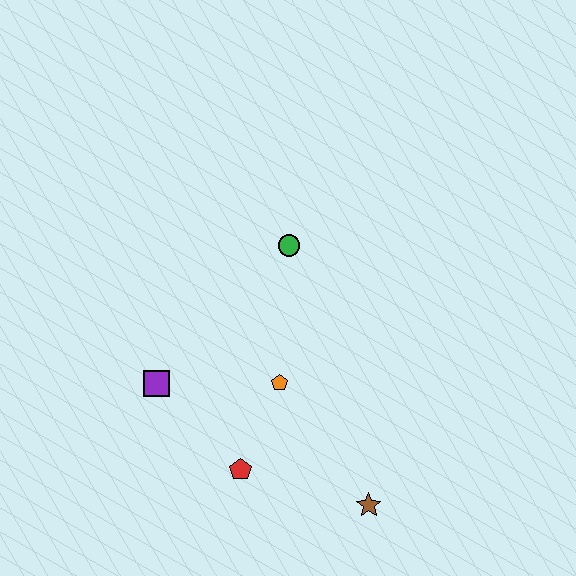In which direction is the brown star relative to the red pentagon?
The brown star is to the right of the red pentagon.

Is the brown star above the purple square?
No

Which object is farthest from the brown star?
The green circle is farthest from the brown star.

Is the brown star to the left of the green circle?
No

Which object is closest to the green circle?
The orange pentagon is closest to the green circle.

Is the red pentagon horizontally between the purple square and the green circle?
Yes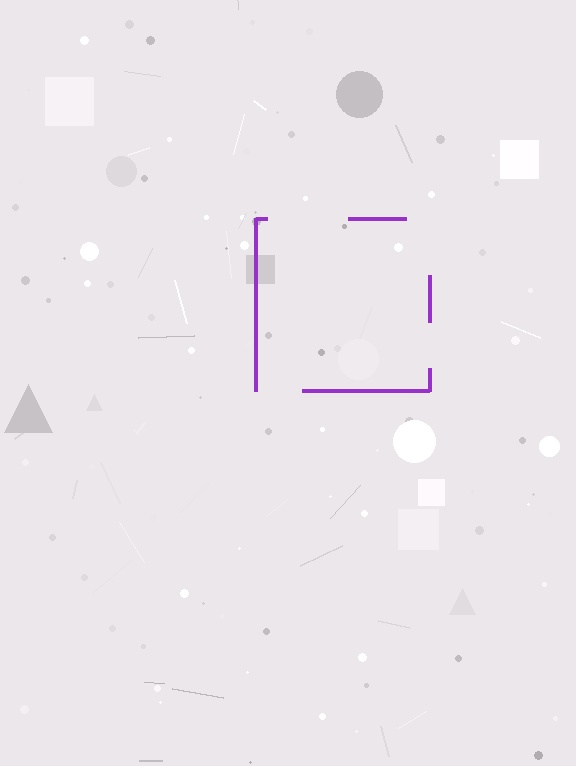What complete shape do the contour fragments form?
The contour fragments form a square.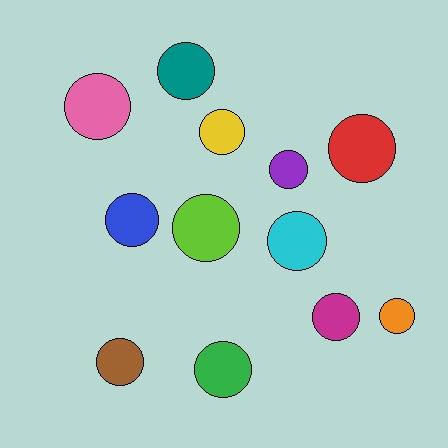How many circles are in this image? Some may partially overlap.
There are 12 circles.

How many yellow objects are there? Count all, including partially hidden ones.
There is 1 yellow object.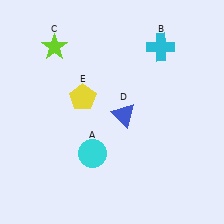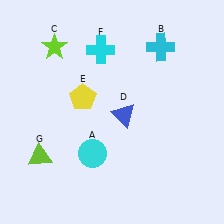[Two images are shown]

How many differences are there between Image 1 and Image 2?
There are 2 differences between the two images.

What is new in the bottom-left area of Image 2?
A lime triangle (G) was added in the bottom-left area of Image 2.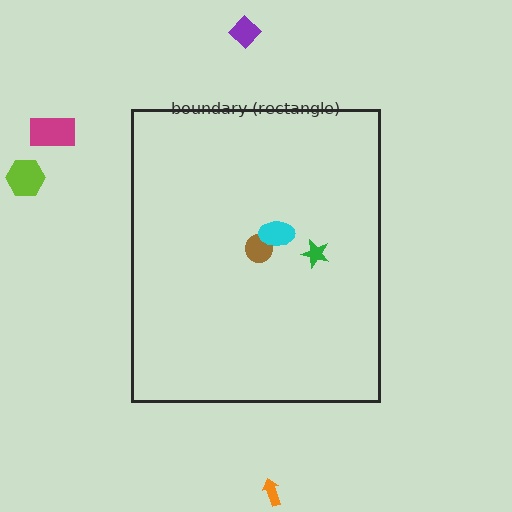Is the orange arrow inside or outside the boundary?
Outside.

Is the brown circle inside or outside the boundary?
Inside.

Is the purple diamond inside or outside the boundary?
Outside.